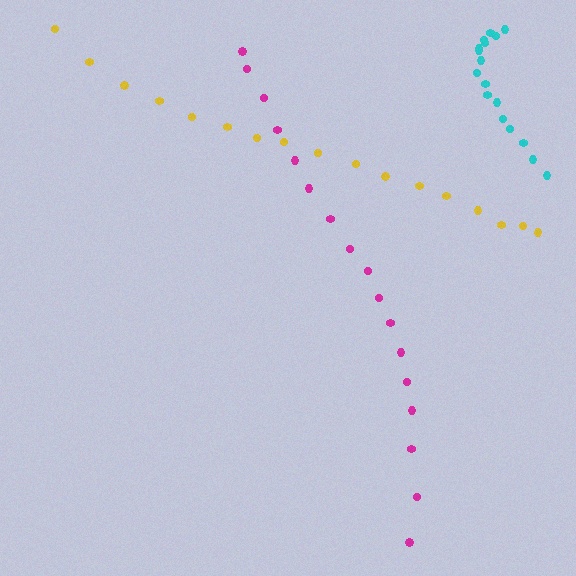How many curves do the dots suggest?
There are 3 distinct paths.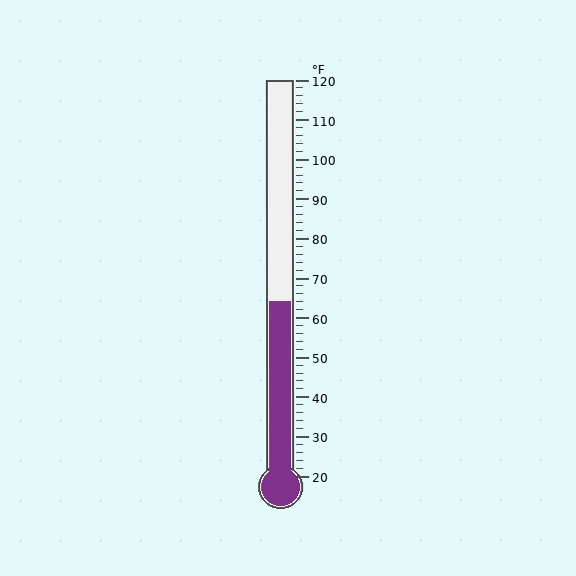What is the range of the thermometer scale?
The thermometer scale ranges from 20°F to 120°F.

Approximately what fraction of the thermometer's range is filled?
The thermometer is filled to approximately 45% of its range.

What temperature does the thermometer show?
The thermometer shows approximately 64°F.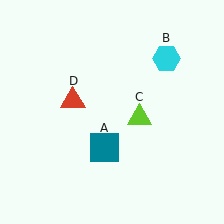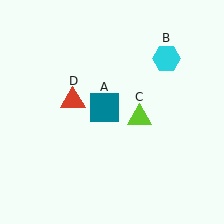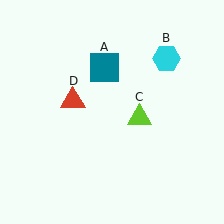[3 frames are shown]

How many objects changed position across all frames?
1 object changed position: teal square (object A).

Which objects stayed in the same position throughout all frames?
Cyan hexagon (object B) and lime triangle (object C) and red triangle (object D) remained stationary.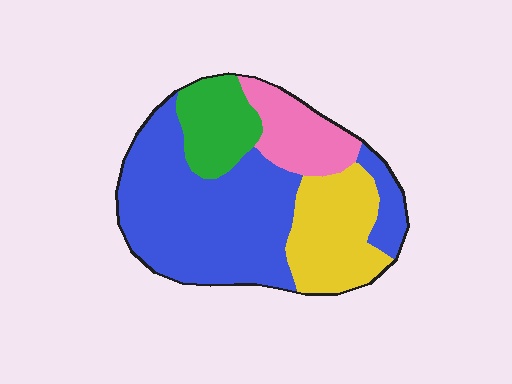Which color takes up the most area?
Blue, at roughly 50%.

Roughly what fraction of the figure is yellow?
Yellow takes up about one fifth (1/5) of the figure.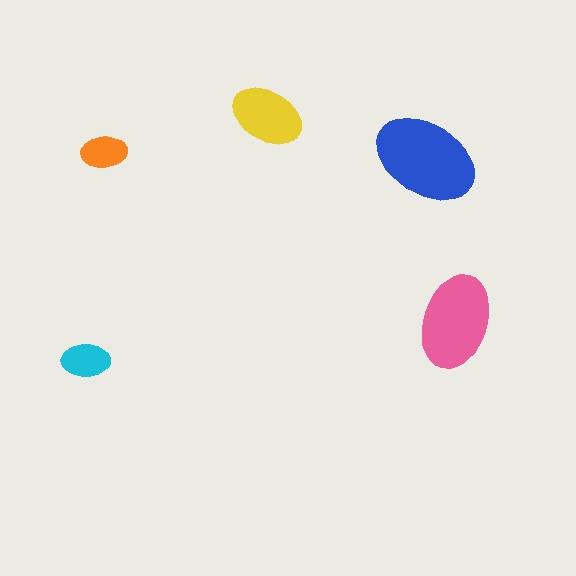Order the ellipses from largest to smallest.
the blue one, the pink one, the yellow one, the cyan one, the orange one.